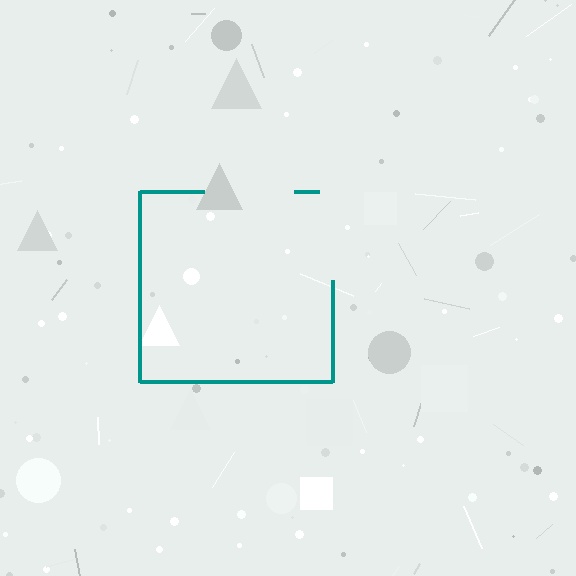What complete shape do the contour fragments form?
The contour fragments form a square.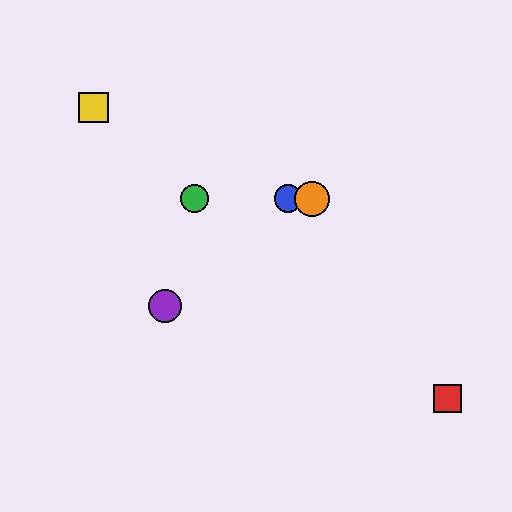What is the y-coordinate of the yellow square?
The yellow square is at y≈108.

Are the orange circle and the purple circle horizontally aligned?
No, the orange circle is at y≈199 and the purple circle is at y≈306.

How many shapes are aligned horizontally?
3 shapes (the blue circle, the green circle, the orange circle) are aligned horizontally.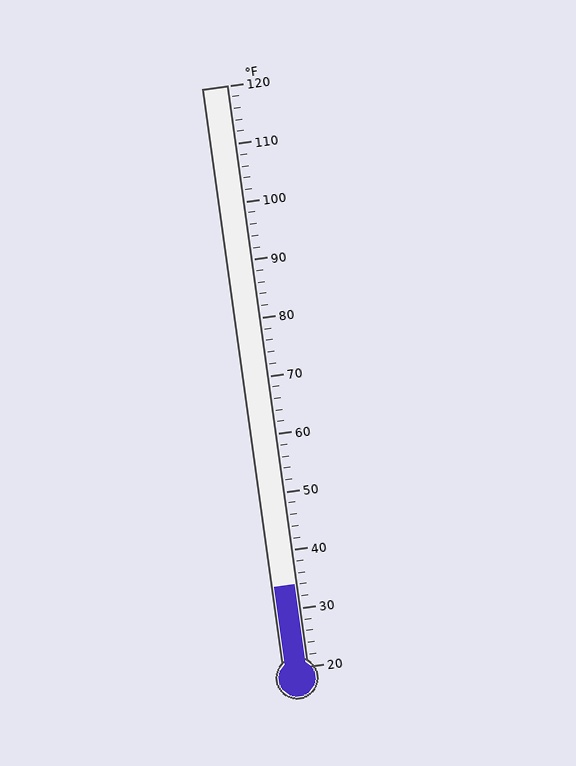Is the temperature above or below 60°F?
The temperature is below 60°F.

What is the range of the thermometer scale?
The thermometer scale ranges from 20°F to 120°F.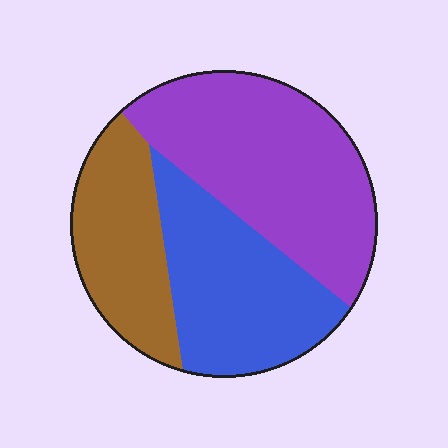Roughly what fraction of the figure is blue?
Blue covers about 30% of the figure.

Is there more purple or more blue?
Purple.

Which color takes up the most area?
Purple, at roughly 45%.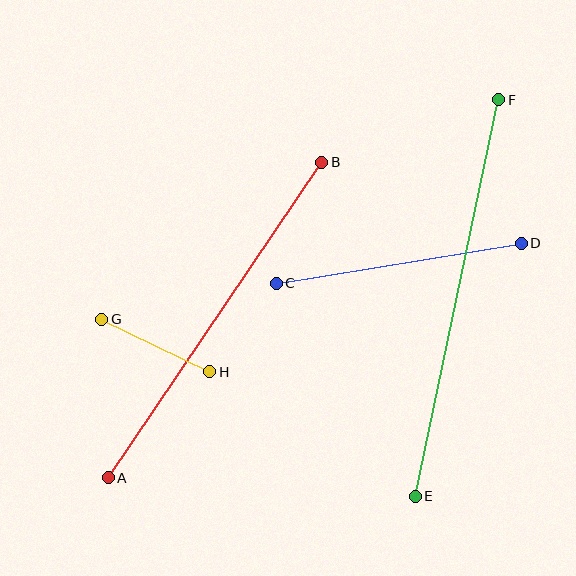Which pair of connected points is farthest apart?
Points E and F are farthest apart.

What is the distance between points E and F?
The distance is approximately 405 pixels.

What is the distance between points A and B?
The distance is approximately 381 pixels.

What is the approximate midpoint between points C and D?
The midpoint is at approximately (399, 263) pixels.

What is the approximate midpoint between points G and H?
The midpoint is at approximately (156, 345) pixels.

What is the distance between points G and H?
The distance is approximately 120 pixels.